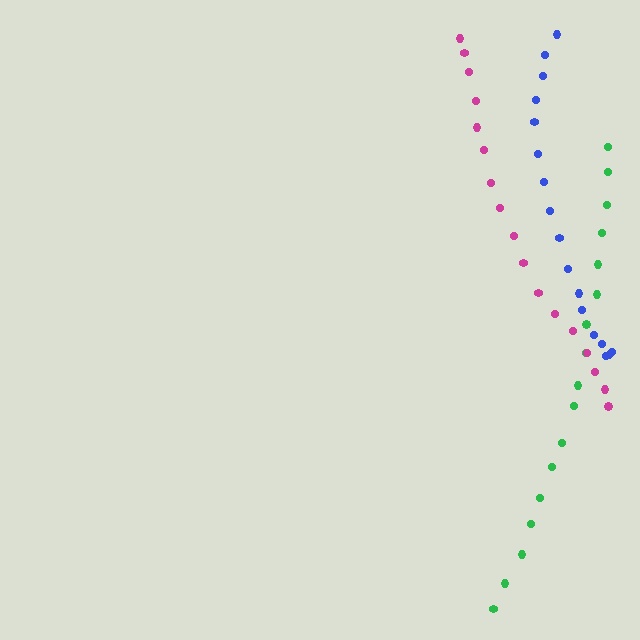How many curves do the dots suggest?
There are 3 distinct paths.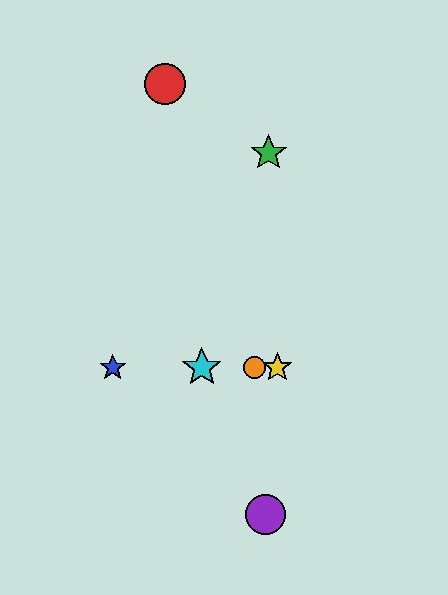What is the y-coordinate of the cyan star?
The cyan star is at y≈368.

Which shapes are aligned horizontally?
The blue star, the yellow star, the orange circle, the cyan star are aligned horizontally.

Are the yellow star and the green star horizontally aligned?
No, the yellow star is at y≈368 and the green star is at y≈153.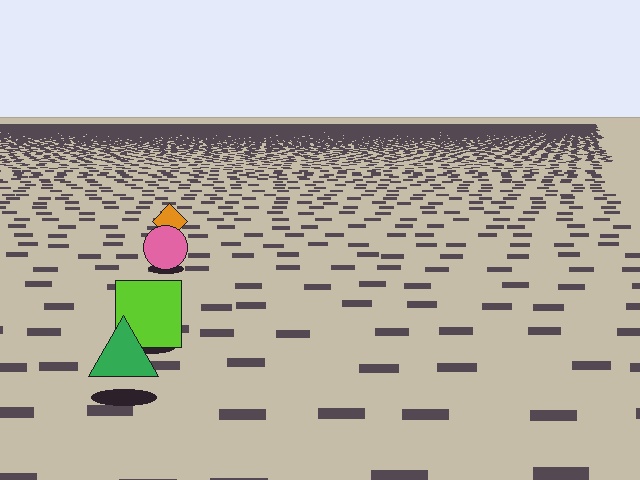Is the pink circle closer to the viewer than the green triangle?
No. The green triangle is closer — you can tell from the texture gradient: the ground texture is coarser near it.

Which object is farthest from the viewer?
The orange diamond is farthest from the viewer. It appears smaller and the ground texture around it is denser.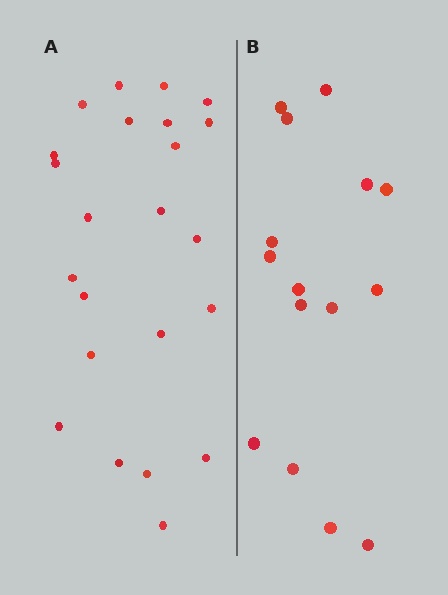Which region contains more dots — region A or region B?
Region A (the left region) has more dots.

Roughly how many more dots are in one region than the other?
Region A has roughly 8 or so more dots than region B.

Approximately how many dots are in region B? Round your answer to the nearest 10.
About 20 dots. (The exact count is 15, which rounds to 20.)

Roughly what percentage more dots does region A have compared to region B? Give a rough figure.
About 55% more.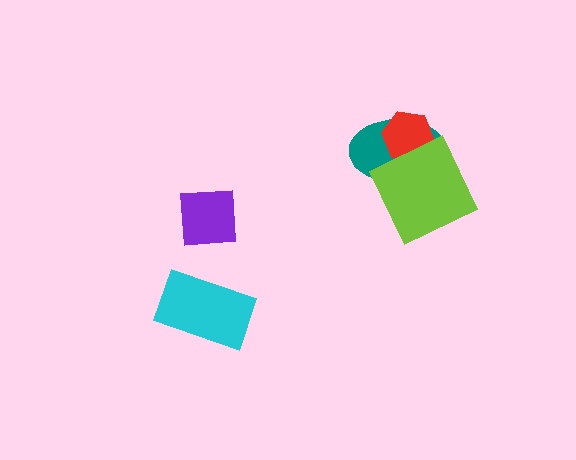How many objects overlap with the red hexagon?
2 objects overlap with the red hexagon.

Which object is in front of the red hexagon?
The lime square is in front of the red hexagon.